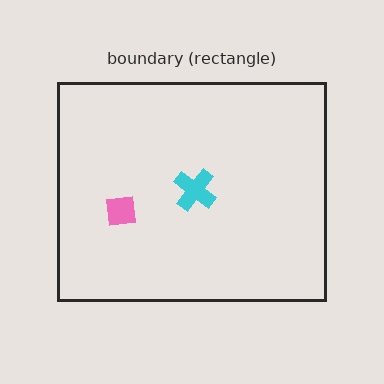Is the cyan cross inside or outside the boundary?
Inside.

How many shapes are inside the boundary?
2 inside, 0 outside.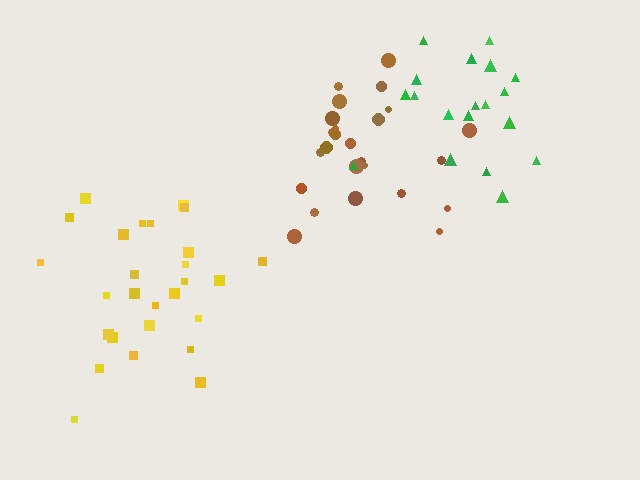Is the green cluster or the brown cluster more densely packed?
Brown.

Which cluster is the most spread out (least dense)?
Green.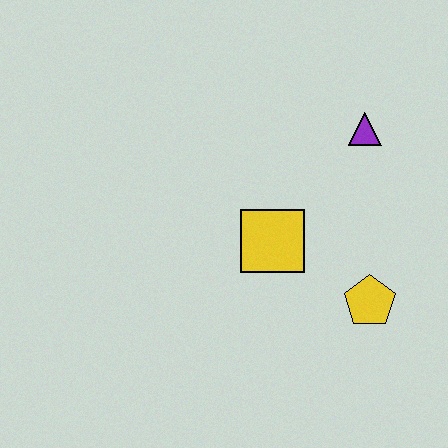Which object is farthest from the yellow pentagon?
The purple triangle is farthest from the yellow pentagon.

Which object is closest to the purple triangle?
The yellow square is closest to the purple triangle.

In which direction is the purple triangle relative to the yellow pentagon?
The purple triangle is above the yellow pentagon.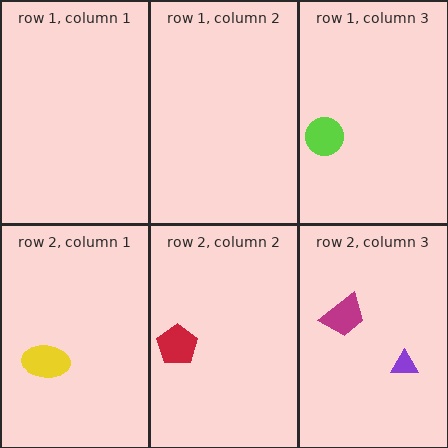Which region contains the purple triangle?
The row 2, column 3 region.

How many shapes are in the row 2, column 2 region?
1.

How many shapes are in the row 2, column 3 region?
2.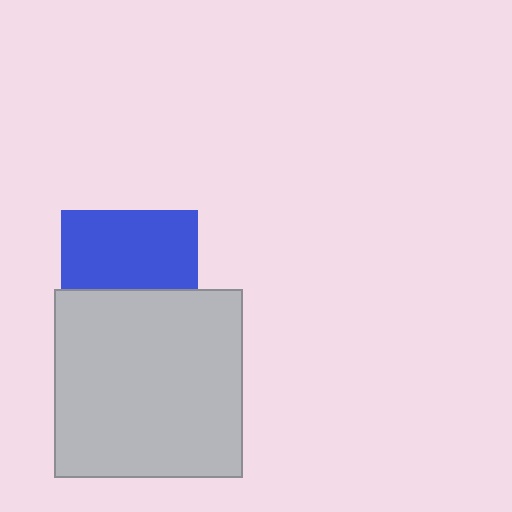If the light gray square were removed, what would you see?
You would see the complete blue square.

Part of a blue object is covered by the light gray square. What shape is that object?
It is a square.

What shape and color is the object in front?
The object in front is a light gray square.